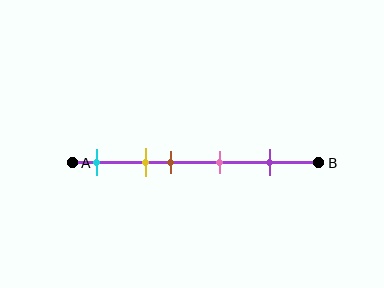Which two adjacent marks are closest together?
The yellow and brown marks are the closest adjacent pair.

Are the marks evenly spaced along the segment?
No, the marks are not evenly spaced.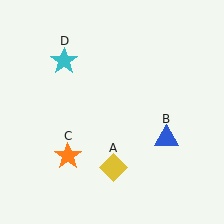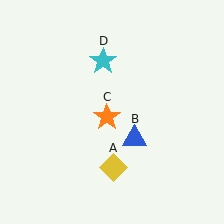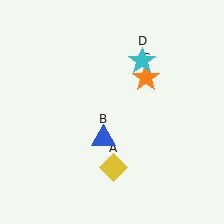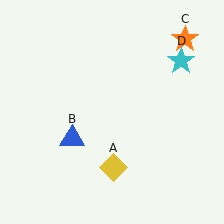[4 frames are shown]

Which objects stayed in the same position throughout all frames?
Yellow diamond (object A) remained stationary.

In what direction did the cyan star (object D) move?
The cyan star (object D) moved right.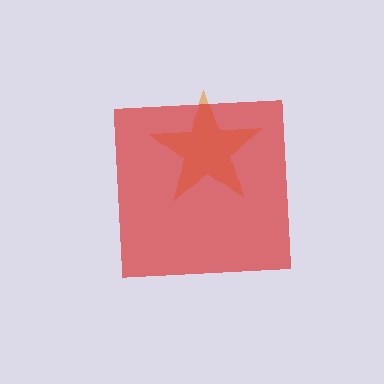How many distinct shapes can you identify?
There are 2 distinct shapes: an orange star, a red square.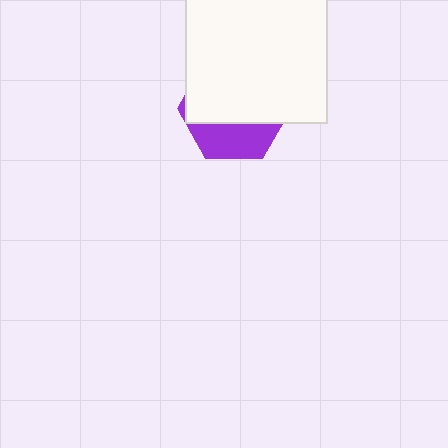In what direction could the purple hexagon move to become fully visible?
The purple hexagon could move down. That would shift it out from behind the white square entirely.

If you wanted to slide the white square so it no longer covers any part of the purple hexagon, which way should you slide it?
Slide it up — that is the most direct way to separate the two shapes.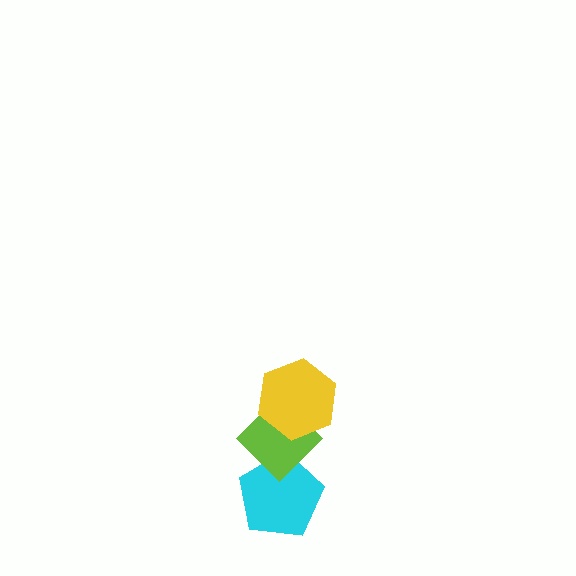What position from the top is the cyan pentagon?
The cyan pentagon is 3rd from the top.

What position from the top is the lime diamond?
The lime diamond is 2nd from the top.